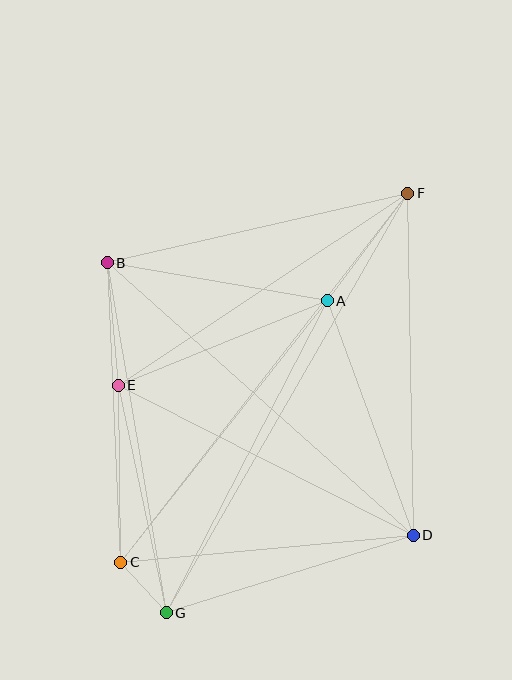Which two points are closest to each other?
Points C and G are closest to each other.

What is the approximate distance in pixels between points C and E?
The distance between C and E is approximately 177 pixels.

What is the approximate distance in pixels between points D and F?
The distance between D and F is approximately 342 pixels.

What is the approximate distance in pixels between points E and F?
The distance between E and F is approximately 347 pixels.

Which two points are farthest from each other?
Points F and G are farthest from each other.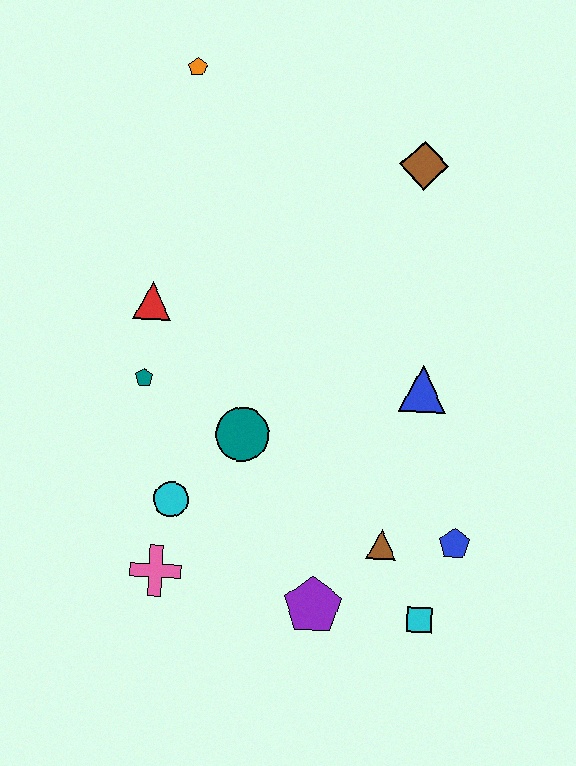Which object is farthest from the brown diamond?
The pink cross is farthest from the brown diamond.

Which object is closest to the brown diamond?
The blue triangle is closest to the brown diamond.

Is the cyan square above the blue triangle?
No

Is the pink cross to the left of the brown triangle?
Yes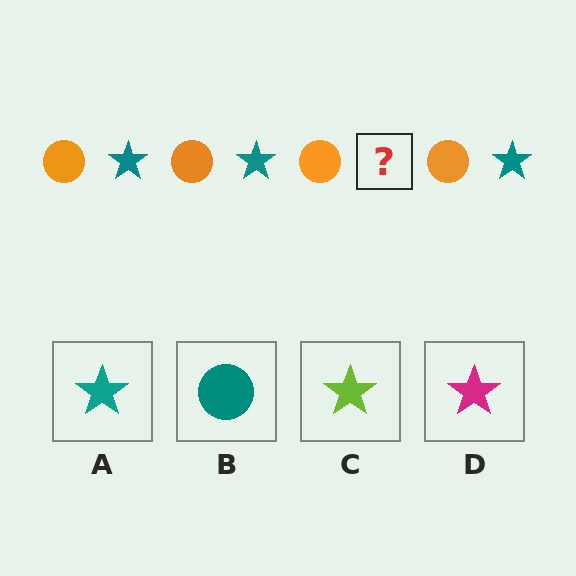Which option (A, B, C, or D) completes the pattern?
A.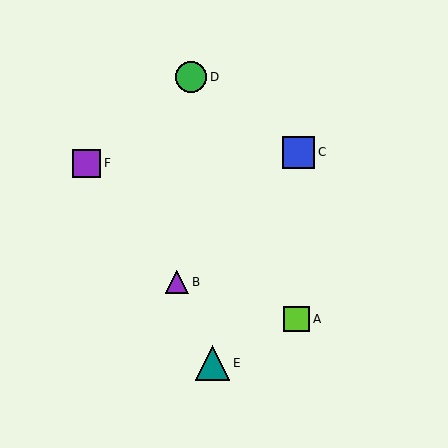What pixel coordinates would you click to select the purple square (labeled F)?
Click at (87, 163) to select the purple square F.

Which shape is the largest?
The teal triangle (labeled E) is the largest.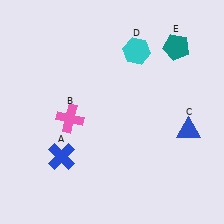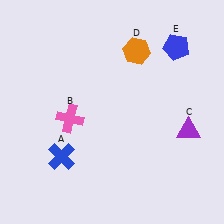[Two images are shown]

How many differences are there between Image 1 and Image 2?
There are 3 differences between the two images.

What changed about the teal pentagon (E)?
In Image 1, E is teal. In Image 2, it changed to blue.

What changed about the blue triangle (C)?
In Image 1, C is blue. In Image 2, it changed to purple.